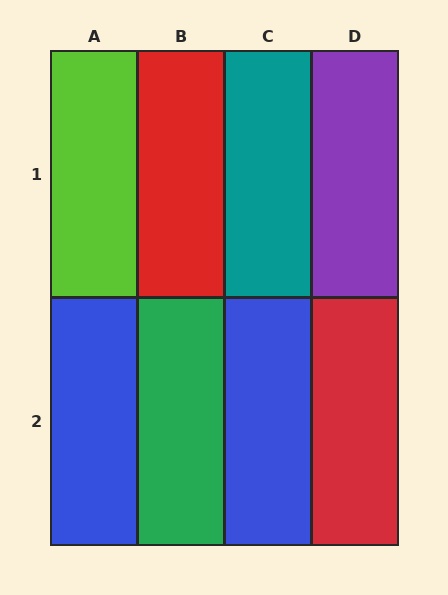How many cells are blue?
2 cells are blue.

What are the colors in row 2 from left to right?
Blue, green, blue, red.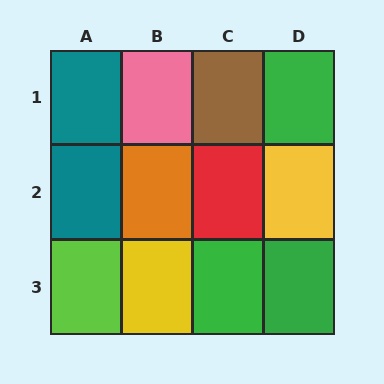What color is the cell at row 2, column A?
Teal.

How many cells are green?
3 cells are green.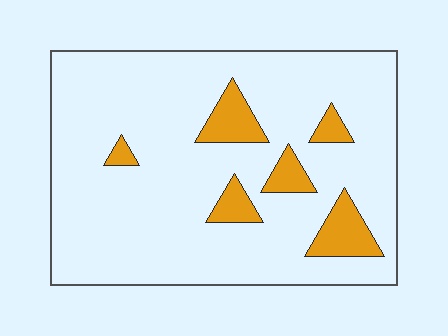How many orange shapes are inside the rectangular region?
6.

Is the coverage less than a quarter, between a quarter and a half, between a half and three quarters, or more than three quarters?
Less than a quarter.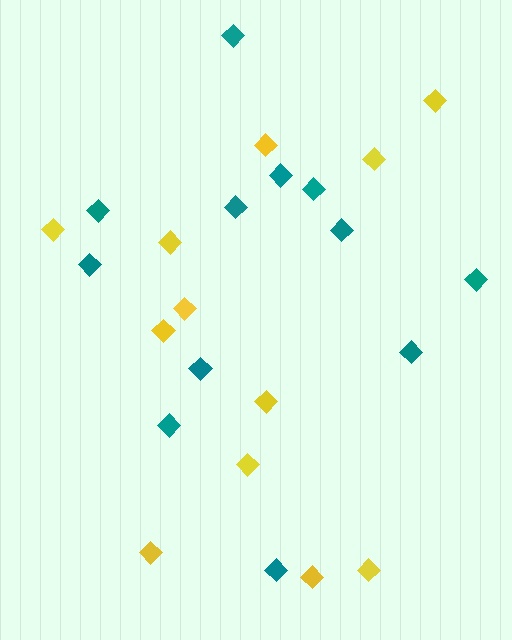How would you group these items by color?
There are 2 groups: one group of yellow diamonds (12) and one group of teal diamonds (12).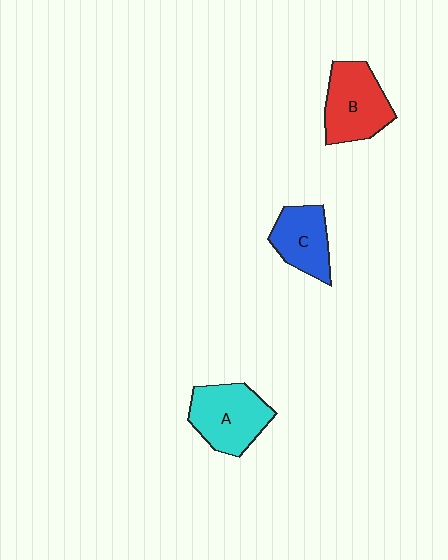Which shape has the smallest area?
Shape C (blue).